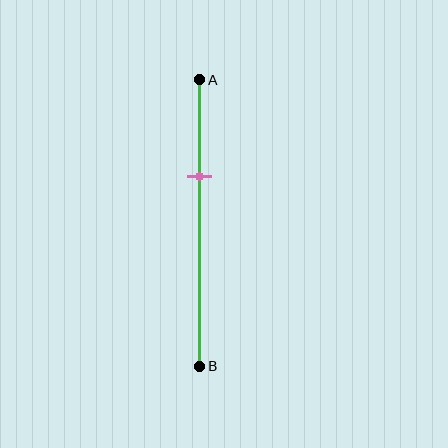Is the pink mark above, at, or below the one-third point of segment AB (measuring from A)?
The pink mark is approximately at the one-third point of segment AB.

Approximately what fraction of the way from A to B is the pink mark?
The pink mark is approximately 35% of the way from A to B.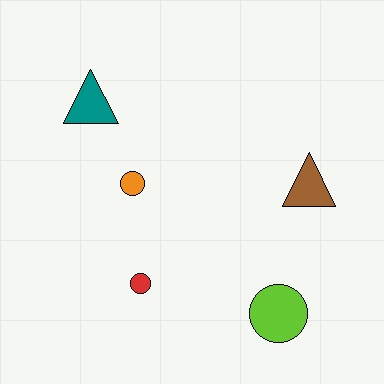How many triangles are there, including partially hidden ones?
There are 2 triangles.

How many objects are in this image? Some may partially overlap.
There are 5 objects.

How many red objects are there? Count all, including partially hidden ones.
There is 1 red object.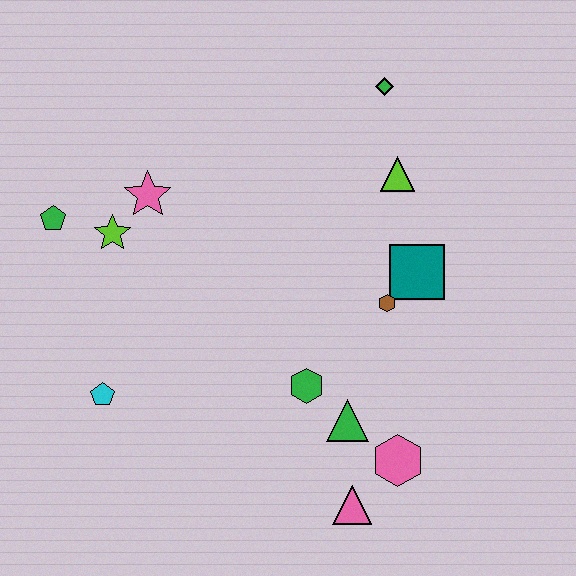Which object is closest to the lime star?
The pink star is closest to the lime star.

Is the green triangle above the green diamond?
No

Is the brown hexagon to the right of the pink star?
Yes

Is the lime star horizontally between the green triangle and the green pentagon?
Yes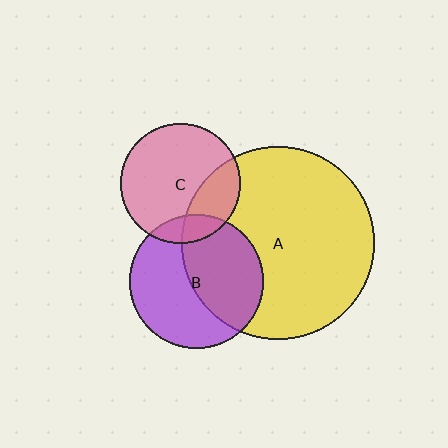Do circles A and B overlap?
Yes.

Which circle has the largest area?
Circle A (yellow).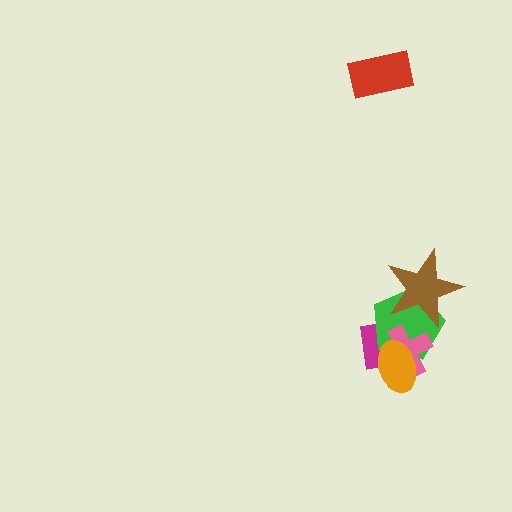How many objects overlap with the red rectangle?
0 objects overlap with the red rectangle.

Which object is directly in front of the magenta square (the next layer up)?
The green pentagon is directly in front of the magenta square.